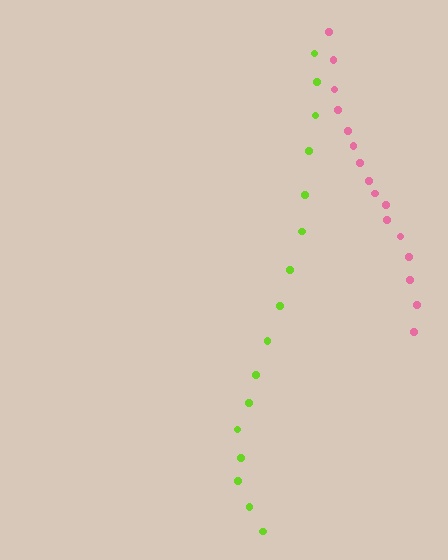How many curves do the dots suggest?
There are 2 distinct paths.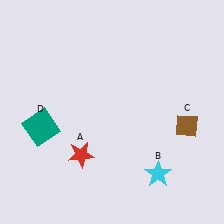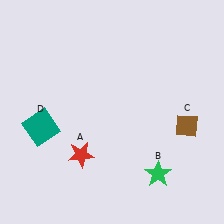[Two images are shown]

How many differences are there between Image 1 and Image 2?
There is 1 difference between the two images.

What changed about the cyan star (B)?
In Image 1, B is cyan. In Image 2, it changed to green.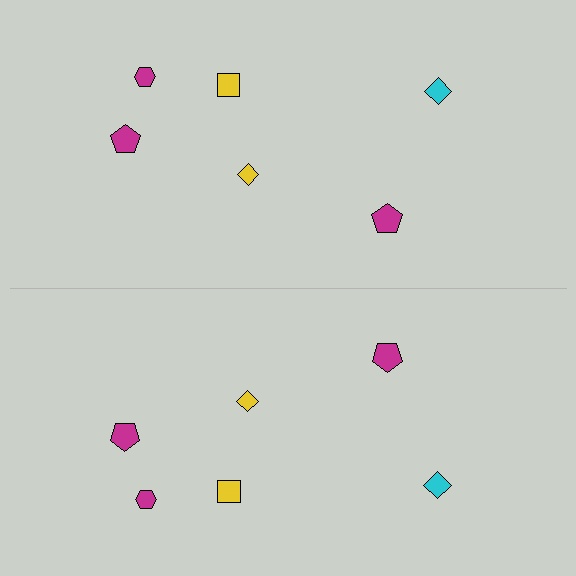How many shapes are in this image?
There are 12 shapes in this image.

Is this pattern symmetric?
Yes, this pattern has bilateral (reflection) symmetry.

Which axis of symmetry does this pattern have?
The pattern has a horizontal axis of symmetry running through the center of the image.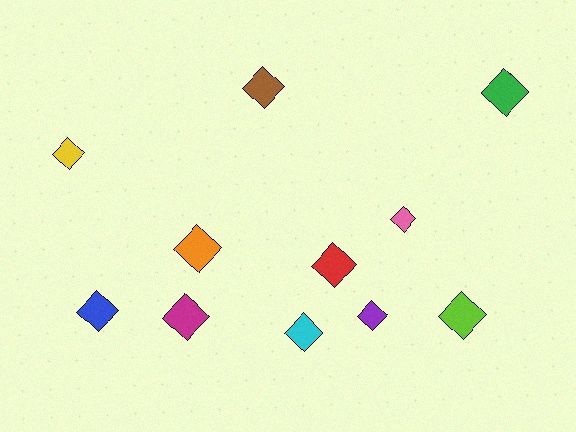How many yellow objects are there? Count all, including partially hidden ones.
There is 1 yellow object.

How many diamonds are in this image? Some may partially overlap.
There are 11 diamonds.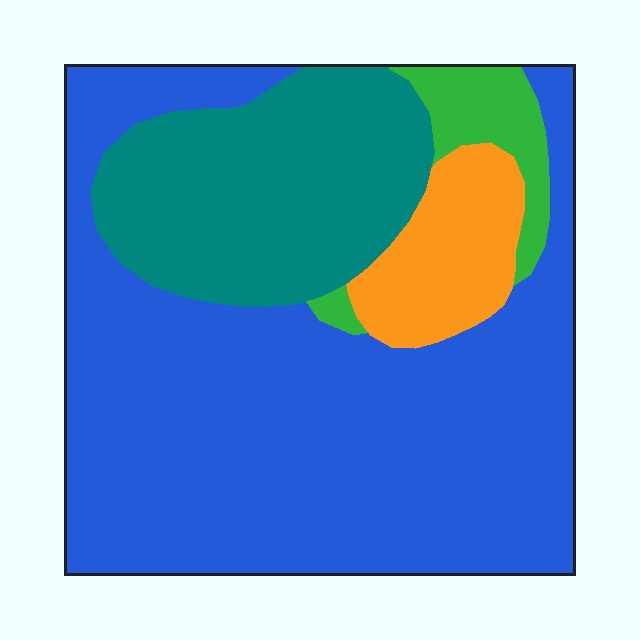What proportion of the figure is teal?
Teal covers roughly 25% of the figure.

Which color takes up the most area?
Blue, at roughly 60%.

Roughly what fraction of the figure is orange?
Orange takes up less than a quarter of the figure.